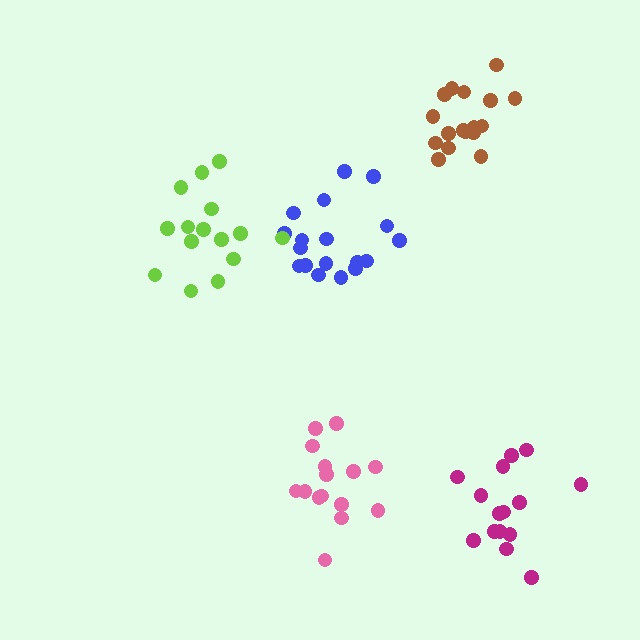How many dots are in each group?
Group 1: 18 dots, Group 2: 15 dots, Group 3: 17 dots, Group 4: 15 dots, Group 5: 15 dots (80 total).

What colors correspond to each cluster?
The clusters are colored: blue, lime, brown, pink, magenta.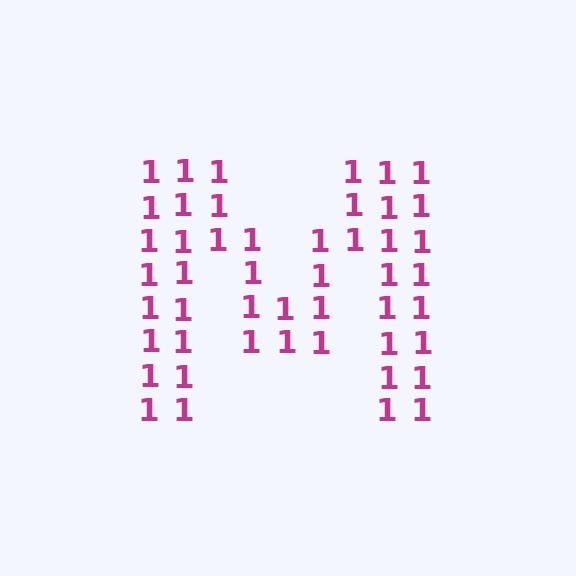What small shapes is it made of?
It is made of small digit 1's.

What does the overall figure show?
The overall figure shows the letter M.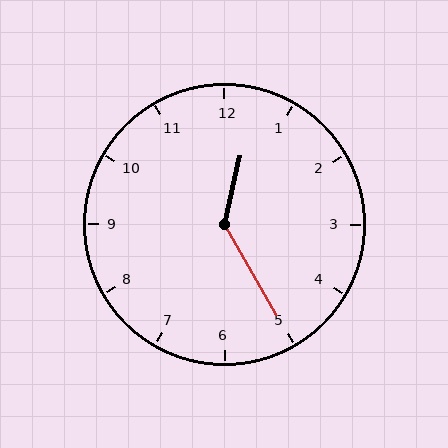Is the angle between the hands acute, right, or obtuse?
It is obtuse.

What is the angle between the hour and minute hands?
Approximately 138 degrees.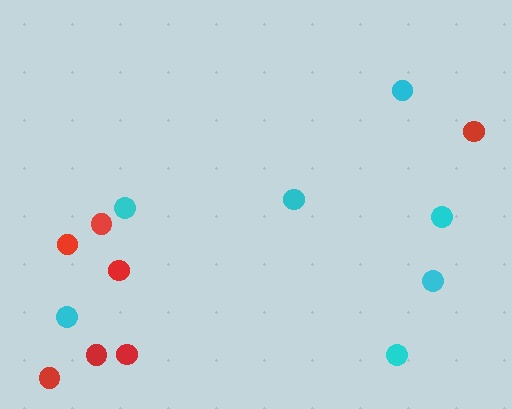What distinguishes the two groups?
There are 2 groups: one group of red circles (7) and one group of cyan circles (7).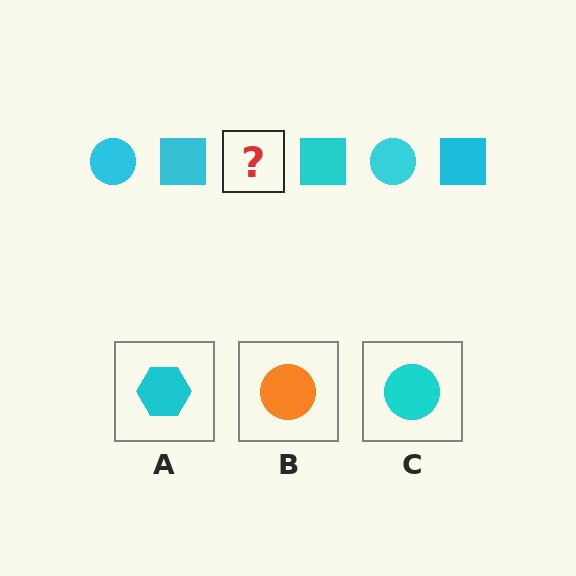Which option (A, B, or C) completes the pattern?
C.